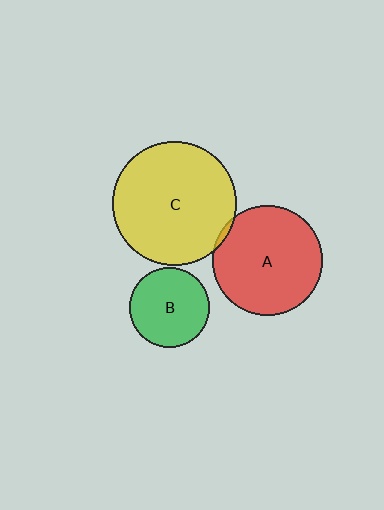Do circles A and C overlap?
Yes.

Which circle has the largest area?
Circle C (yellow).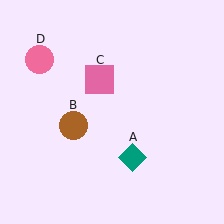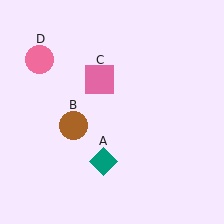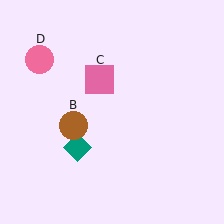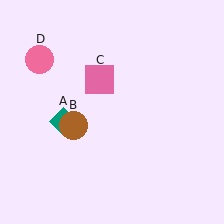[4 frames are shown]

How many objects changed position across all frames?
1 object changed position: teal diamond (object A).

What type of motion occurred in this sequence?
The teal diamond (object A) rotated clockwise around the center of the scene.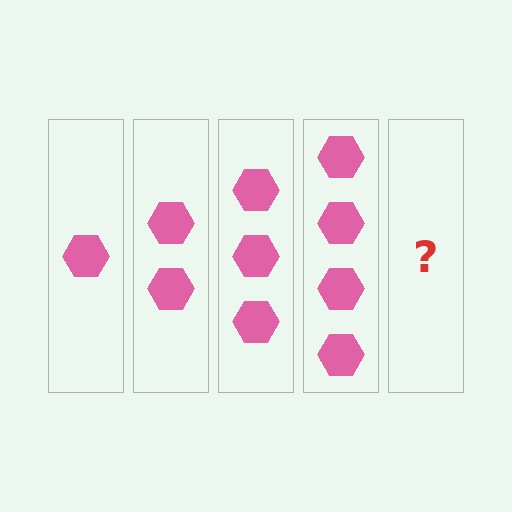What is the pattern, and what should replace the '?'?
The pattern is that each step adds one more hexagon. The '?' should be 5 hexagons.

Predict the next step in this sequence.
The next step is 5 hexagons.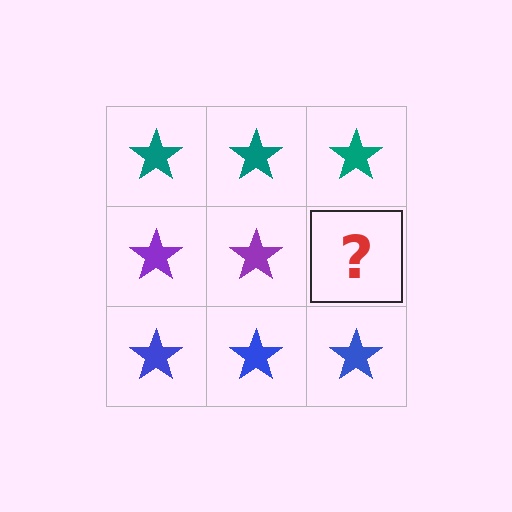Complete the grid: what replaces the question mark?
The question mark should be replaced with a purple star.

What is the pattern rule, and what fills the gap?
The rule is that each row has a consistent color. The gap should be filled with a purple star.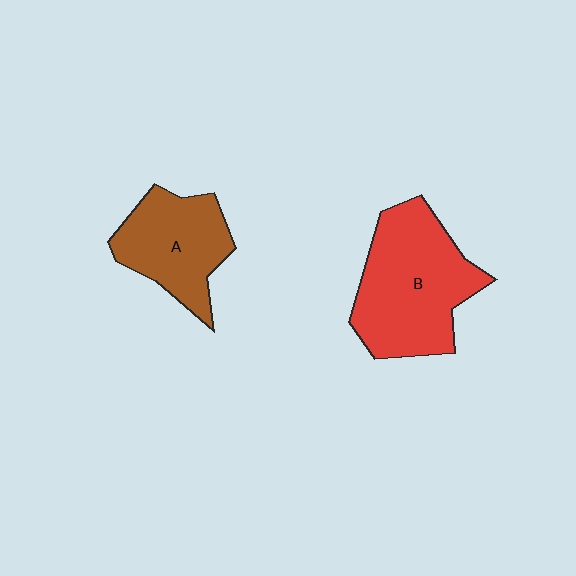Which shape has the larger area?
Shape B (red).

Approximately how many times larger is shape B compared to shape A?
Approximately 1.5 times.